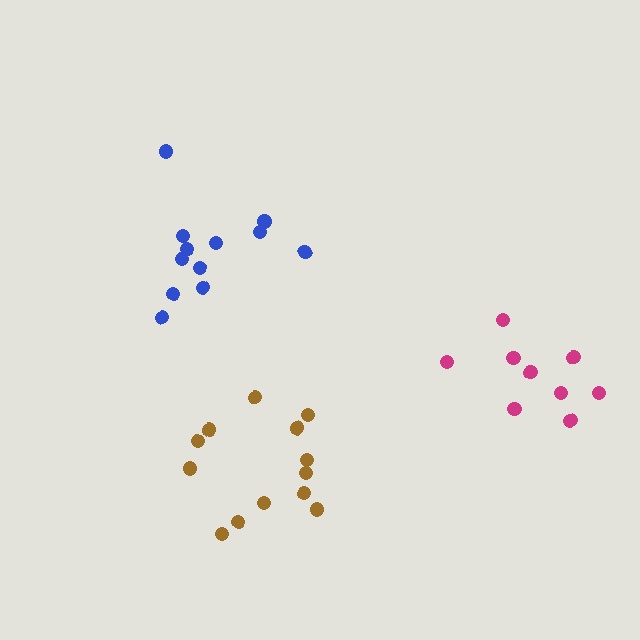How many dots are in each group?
Group 1: 9 dots, Group 2: 12 dots, Group 3: 13 dots (34 total).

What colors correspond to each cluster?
The clusters are colored: magenta, blue, brown.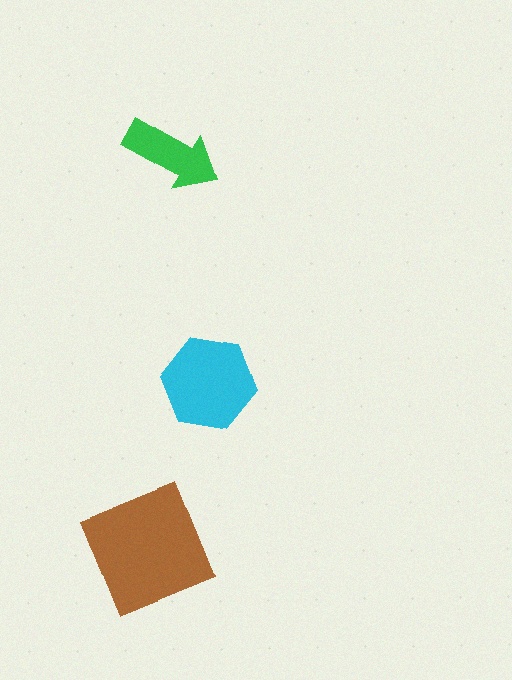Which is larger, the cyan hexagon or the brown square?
The brown square.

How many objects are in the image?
There are 3 objects in the image.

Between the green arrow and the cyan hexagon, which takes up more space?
The cyan hexagon.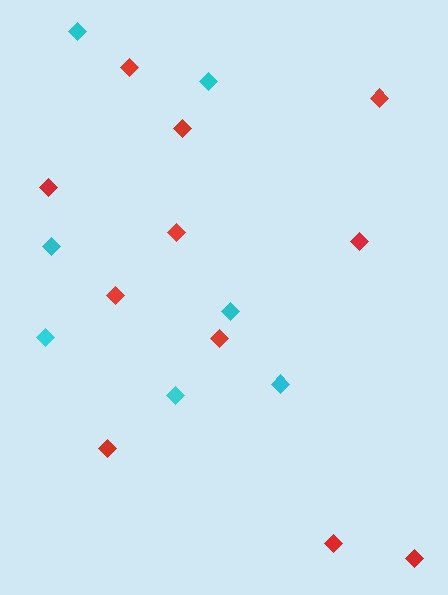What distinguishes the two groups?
There are 2 groups: one group of cyan diamonds (7) and one group of red diamonds (11).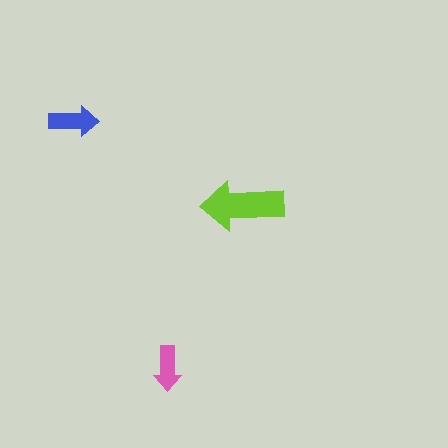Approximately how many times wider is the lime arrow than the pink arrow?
About 2 times wider.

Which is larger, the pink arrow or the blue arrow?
The blue one.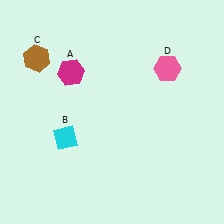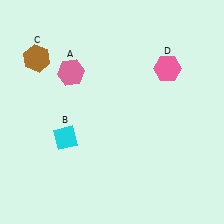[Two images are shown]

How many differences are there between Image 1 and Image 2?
There is 1 difference between the two images.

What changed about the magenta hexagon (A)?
In Image 1, A is magenta. In Image 2, it changed to pink.